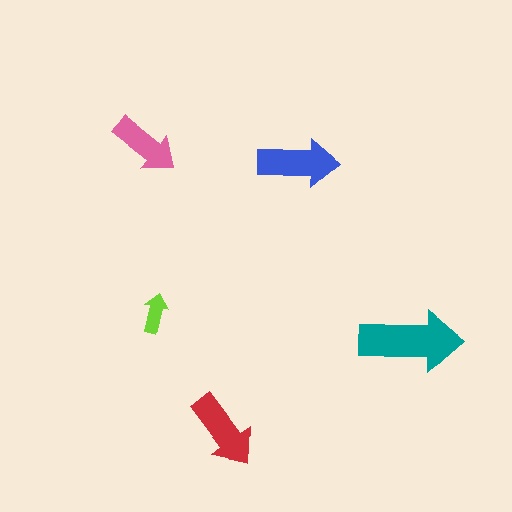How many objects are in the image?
There are 5 objects in the image.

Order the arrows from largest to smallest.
the teal one, the blue one, the red one, the pink one, the lime one.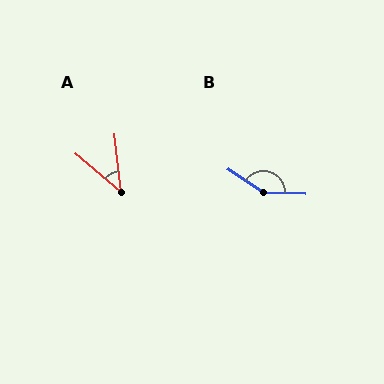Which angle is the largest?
B, at approximately 150 degrees.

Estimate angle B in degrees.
Approximately 150 degrees.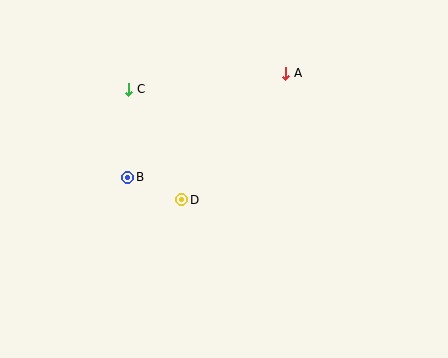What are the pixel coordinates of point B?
Point B is at (128, 177).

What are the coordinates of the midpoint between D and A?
The midpoint between D and A is at (234, 136).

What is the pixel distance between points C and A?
The distance between C and A is 158 pixels.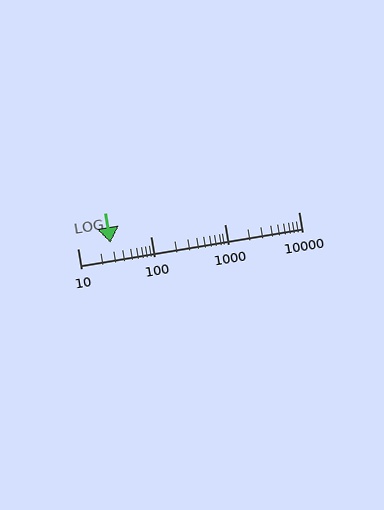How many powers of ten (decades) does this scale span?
The scale spans 3 decades, from 10 to 10000.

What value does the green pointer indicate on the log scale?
The pointer indicates approximately 28.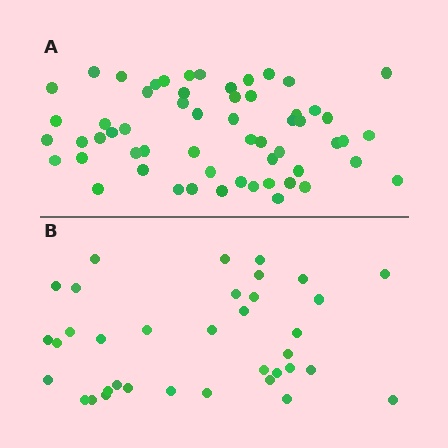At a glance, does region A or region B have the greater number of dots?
Region A (the top region) has more dots.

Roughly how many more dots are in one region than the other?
Region A has approximately 20 more dots than region B.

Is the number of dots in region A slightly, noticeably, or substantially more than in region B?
Region A has substantially more. The ratio is roughly 1.6 to 1.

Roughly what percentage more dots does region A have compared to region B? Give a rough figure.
About 60% more.